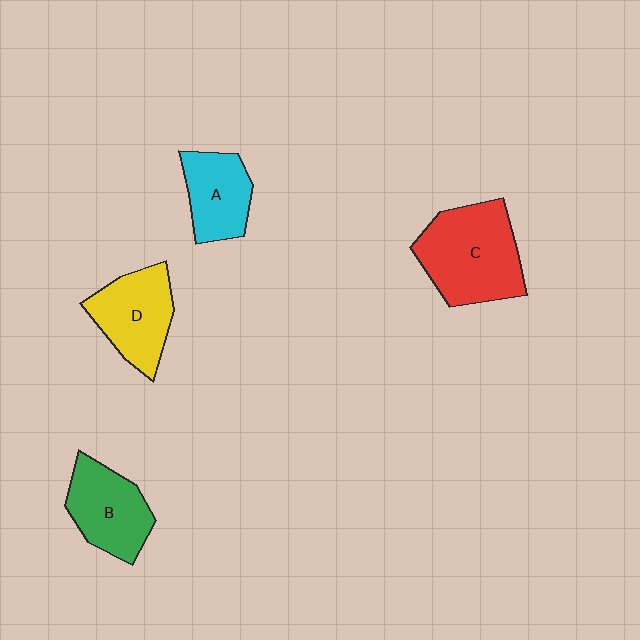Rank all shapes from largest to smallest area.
From largest to smallest: C (red), D (yellow), B (green), A (cyan).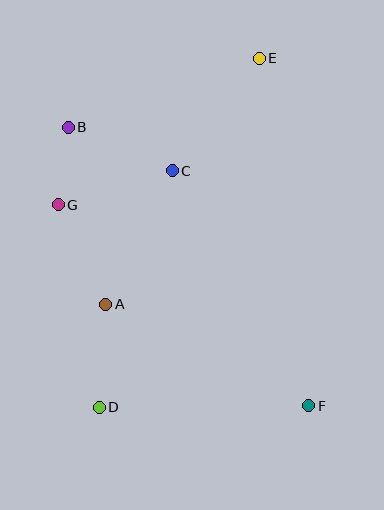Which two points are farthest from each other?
Points D and E are farthest from each other.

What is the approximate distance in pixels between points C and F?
The distance between C and F is approximately 272 pixels.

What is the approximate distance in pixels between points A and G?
The distance between A and G is approximately 110 pixels.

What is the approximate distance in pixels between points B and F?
The distance between B and F is approximately 368 pixels.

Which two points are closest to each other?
Points B and G are closest to each other.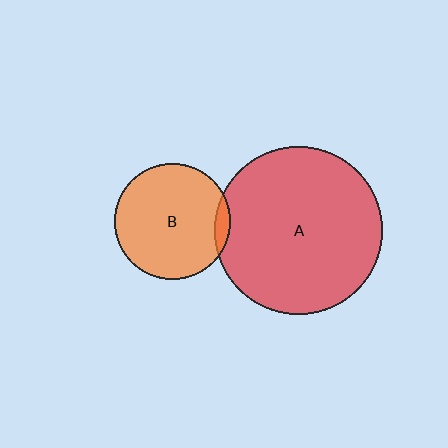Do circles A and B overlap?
Yes.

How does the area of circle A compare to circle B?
Approximately 2.1 times.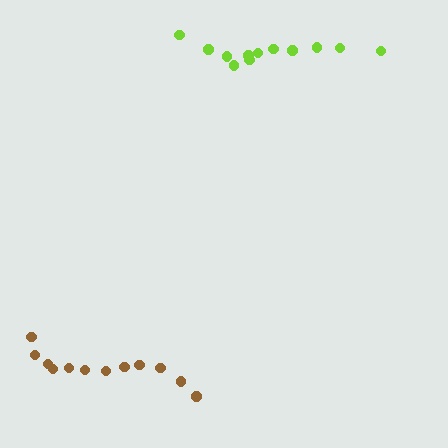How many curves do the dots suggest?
There are 2 distinct paths.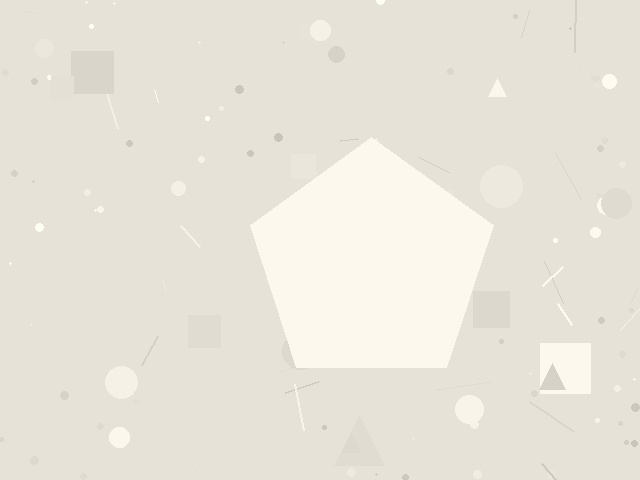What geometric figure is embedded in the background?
A pentagon is embedded in the background.